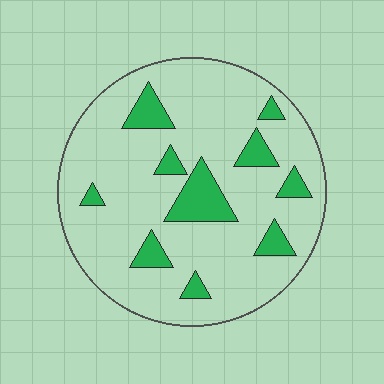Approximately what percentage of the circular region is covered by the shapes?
Approximately 15%.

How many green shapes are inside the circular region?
10.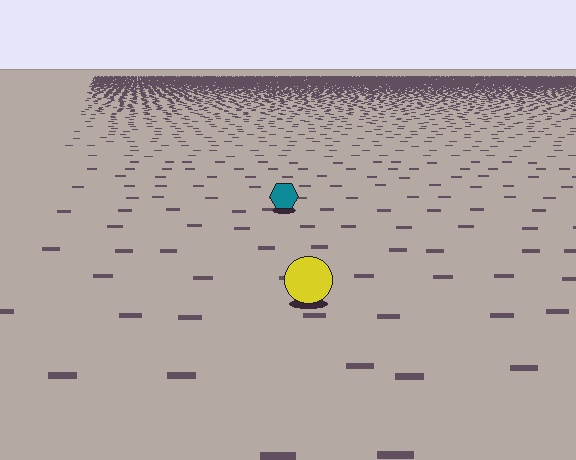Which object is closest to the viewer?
The yellow circle is closest. The texture marks near it are larger and more spread out.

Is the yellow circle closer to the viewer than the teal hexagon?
Yes. The yellow circle is closer — you can tell from the texture gradient: the ground texture is coarser near it.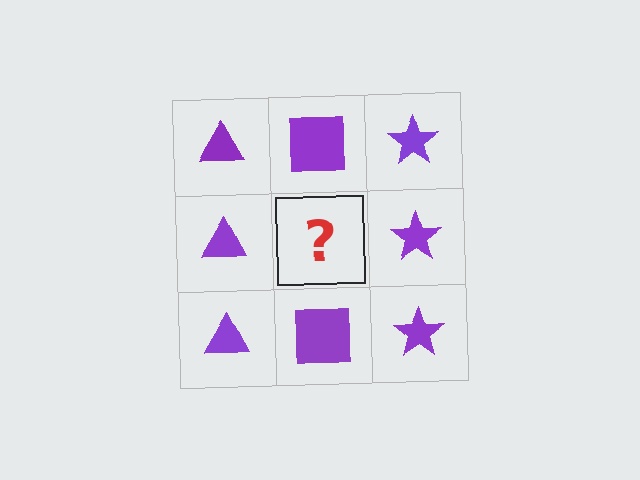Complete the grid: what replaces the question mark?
The question mark should be replaced with a purple square.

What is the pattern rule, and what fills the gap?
The rule is that each column has a consistent shape. The gap should be filled with a purple square.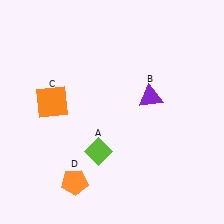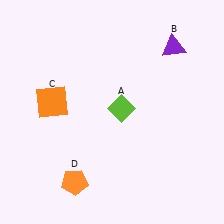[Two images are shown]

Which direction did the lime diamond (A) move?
The lime diamond (A) moved up.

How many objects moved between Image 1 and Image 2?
2 objects moved between the two images.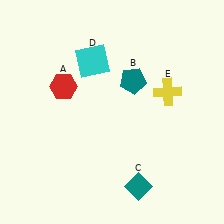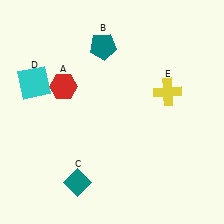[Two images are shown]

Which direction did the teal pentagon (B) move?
The teal pentagon (B) moved up.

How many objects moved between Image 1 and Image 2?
3 objects moved between the two images.